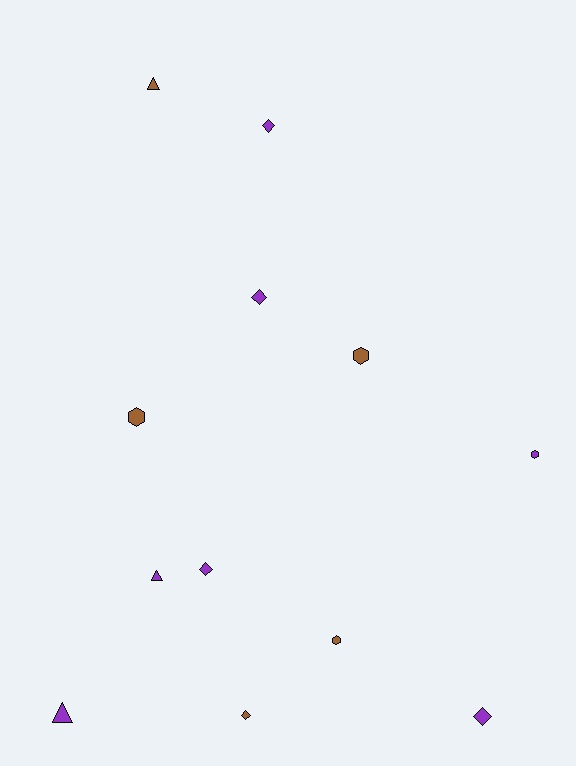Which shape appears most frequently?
Diamond, with 5 objects.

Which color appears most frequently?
Purple, with 7 objects.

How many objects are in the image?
There are 12 objects.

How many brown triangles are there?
There is 1 brown triangle.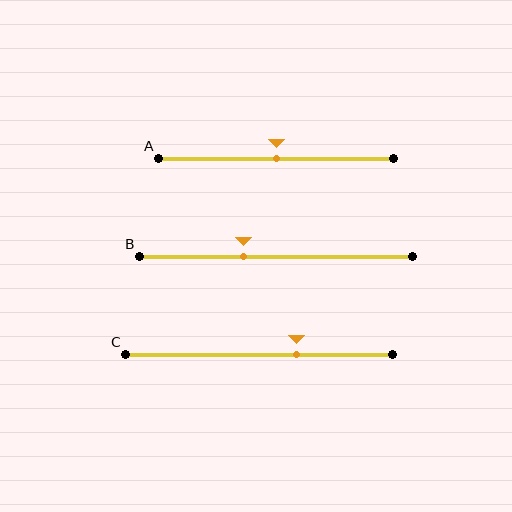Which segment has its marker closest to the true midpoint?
Segment A has its marker closest to the true midpoint.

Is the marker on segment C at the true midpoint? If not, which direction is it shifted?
No, the marker on segment C is shifted to the right by about 14% of the segment length.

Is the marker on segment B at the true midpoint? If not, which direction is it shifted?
No, the marker on segment B is shifted to the left by about 12% of the segment length.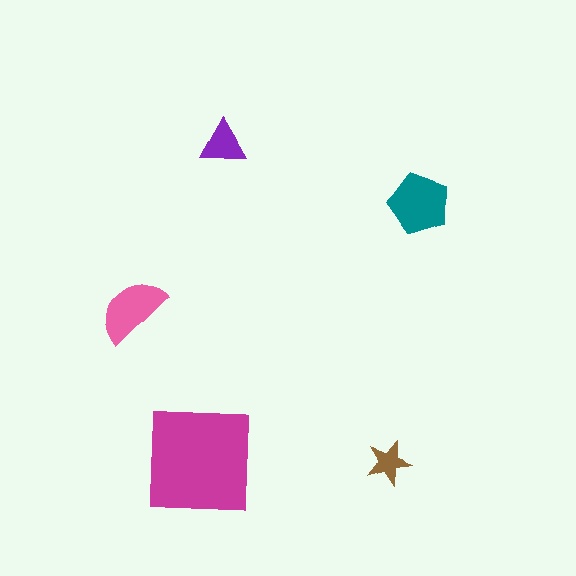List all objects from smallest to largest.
The brown star, the purple triangle, the pink semicircle, the teal pentagon, the magenta square.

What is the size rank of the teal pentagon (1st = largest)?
2nd.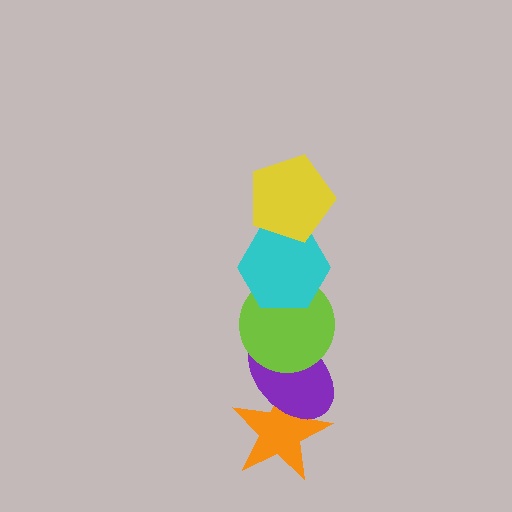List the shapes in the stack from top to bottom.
From top to bottom: the yellow pentagon, the cyan hexagon, the lime circle, the purple ellipse, the orange star.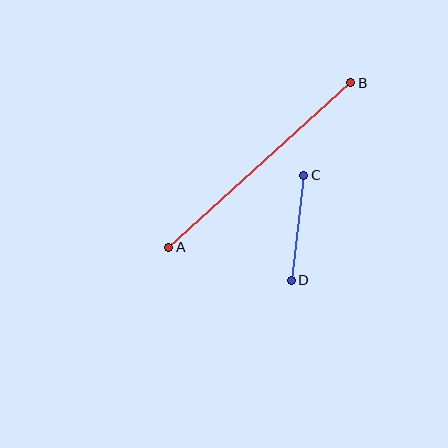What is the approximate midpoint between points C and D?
The midpoint is at approximately (298, 228) pixels.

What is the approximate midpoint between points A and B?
The midpoint is at approximately (260, 165) pixels.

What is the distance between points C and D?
The distance is approximately 106 pixels.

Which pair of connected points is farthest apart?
Points A and B are farthest apart.